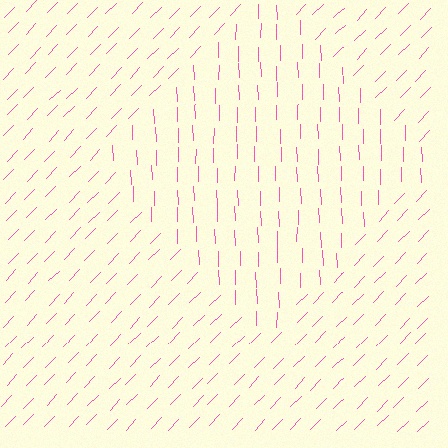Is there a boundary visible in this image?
Yes, there is a texture boundary formed by a change in line orientation.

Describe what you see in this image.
The image is filled with small pink line segments. A diamond region in the image has lines oriented differently from the surrounding lines, creating a visible texture boundary.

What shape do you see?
I see a diamond.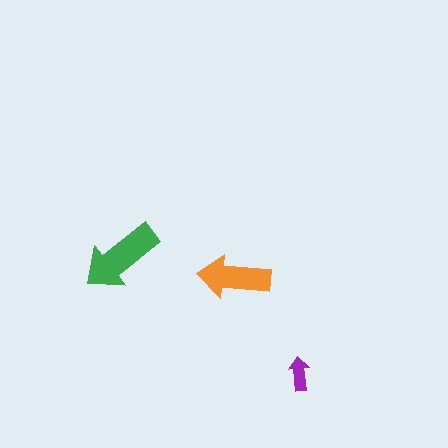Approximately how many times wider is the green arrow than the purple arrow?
About 2.5 times wider.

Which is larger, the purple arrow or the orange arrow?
The orange one.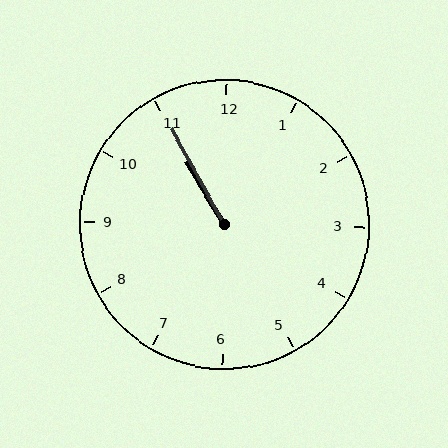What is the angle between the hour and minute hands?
Approximately 2 degrees.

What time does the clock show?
10:55.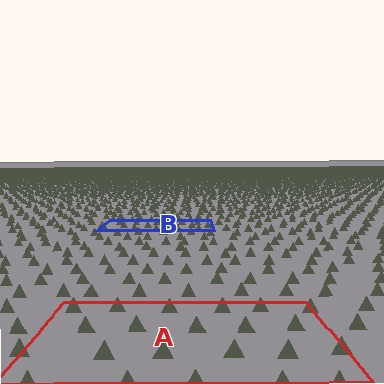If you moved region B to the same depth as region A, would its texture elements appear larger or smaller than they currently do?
They would appear larger. At a closer depth, the same texture elements are projected at a bigger on-screen size.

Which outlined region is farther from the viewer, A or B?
Region B is farther from the viewer — the texture elements inside it appear smaller and more densely packed.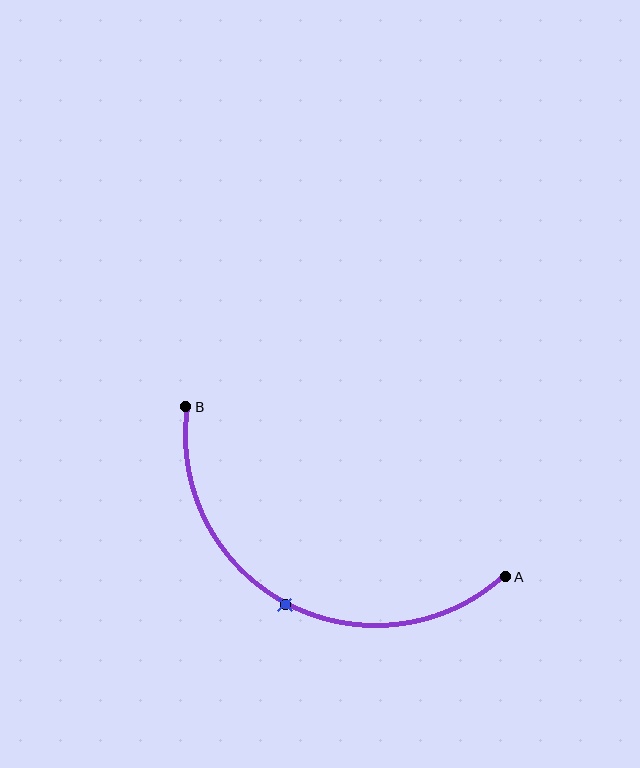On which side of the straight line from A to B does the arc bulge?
The arc bulges below the straight line connecting A and B.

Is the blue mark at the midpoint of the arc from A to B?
Yes. The blue mark lies on the arc at equal arc-length from both A and B — it is the arc midpoint.